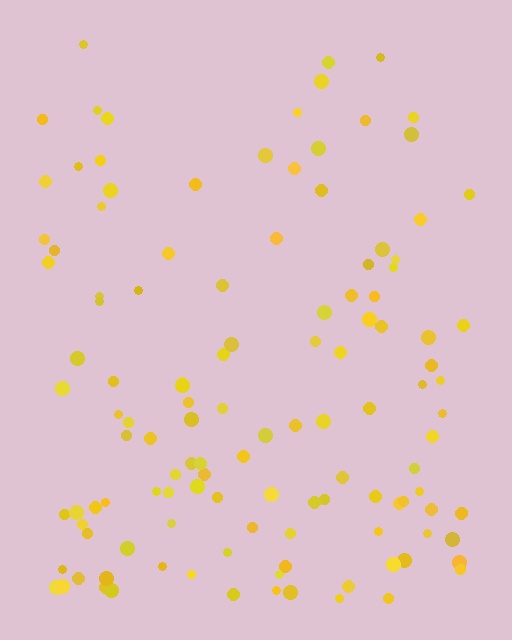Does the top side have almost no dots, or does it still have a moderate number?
Still a moderate number, just noticeably fewer than the bottom.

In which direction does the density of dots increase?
From top to bottom, with the bottom side densest.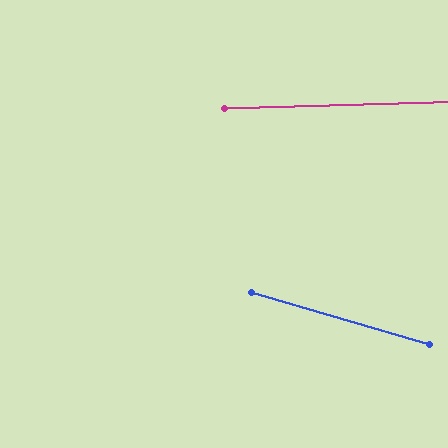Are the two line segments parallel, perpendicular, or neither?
Neither parallel nor perpendicular — they differ by about 18°.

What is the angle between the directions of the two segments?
Approximately 18 degrees.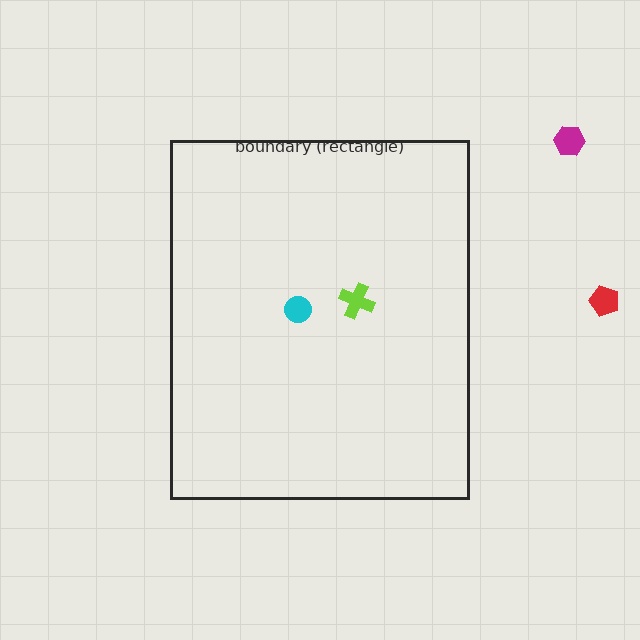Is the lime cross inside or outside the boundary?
Inside.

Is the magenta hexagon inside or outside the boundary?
Outside.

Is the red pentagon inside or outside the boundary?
Outside.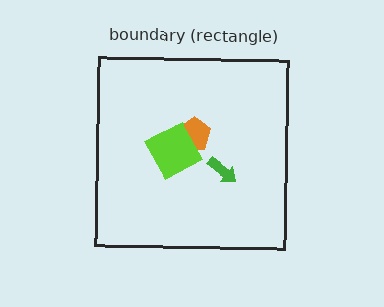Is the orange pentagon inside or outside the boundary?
Inside.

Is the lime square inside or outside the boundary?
Inside.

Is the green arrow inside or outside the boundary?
Inside.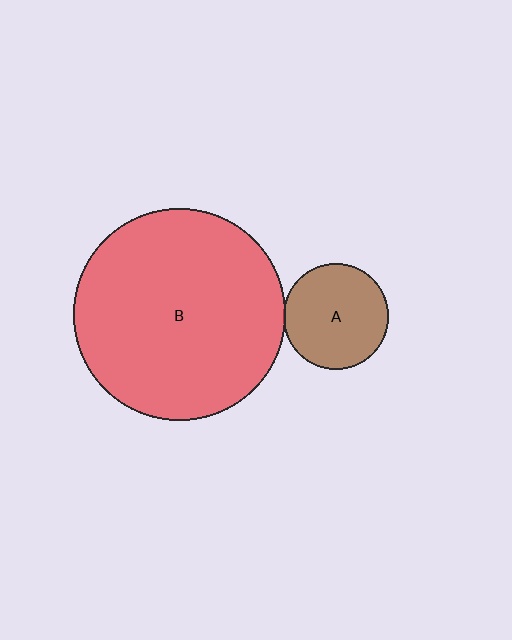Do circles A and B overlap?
Yes.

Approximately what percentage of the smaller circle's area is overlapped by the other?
Approximately 5%.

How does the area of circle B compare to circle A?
Approximately 4.0 times.